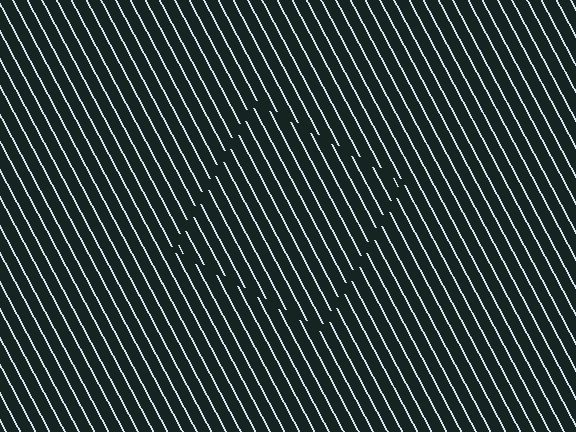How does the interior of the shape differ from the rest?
The interior of the shape contains the same grating, shifted by half a period — the contour is defined by the phase discontinuity where line-ends from the inner and outer gratings abut.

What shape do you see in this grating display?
An illusory square. The interior of the shape contains the same grating, shifted by half a period — the contour is defined by the phase discontinuity where line-ends from the inner and outer gratings abut.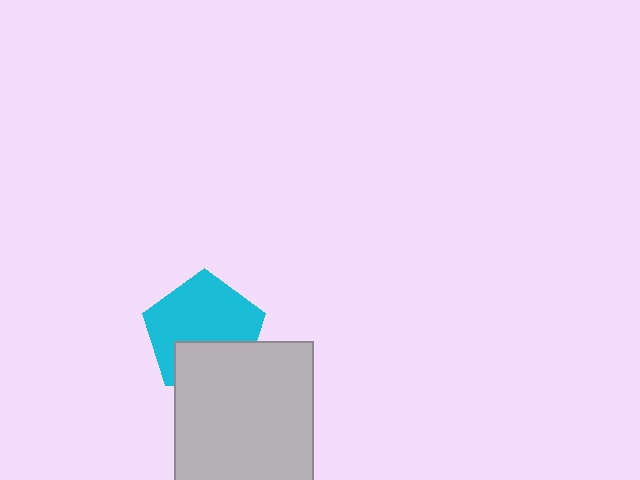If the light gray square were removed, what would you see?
You would see the complete cyan pentagon.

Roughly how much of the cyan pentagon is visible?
Most of it is visible (roughly 67%).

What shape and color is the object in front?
The object in front is a light gray square.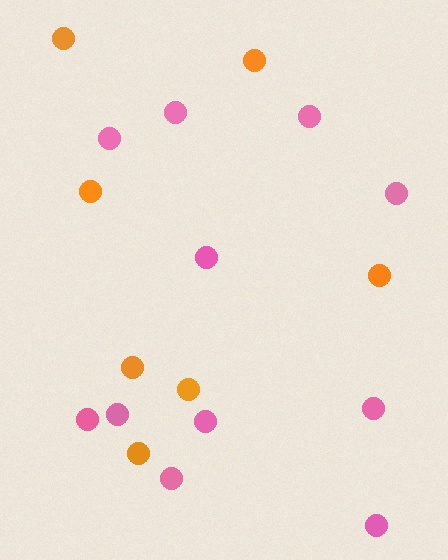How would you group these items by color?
There are 2 groups: one group of orange circles (7) and one group of pink circles (11).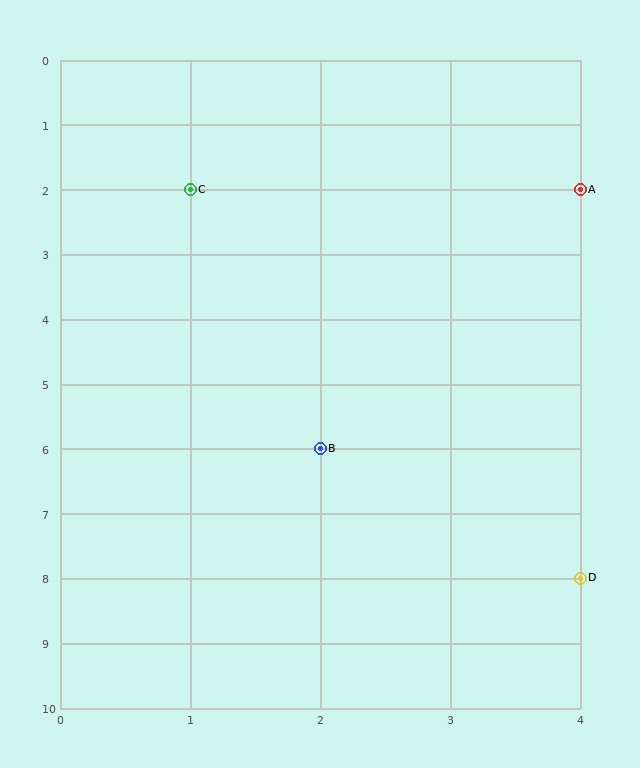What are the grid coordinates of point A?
Point A is at grid coordinates (4, 2).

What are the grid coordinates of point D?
Point D is at grid coordinates (4, 8).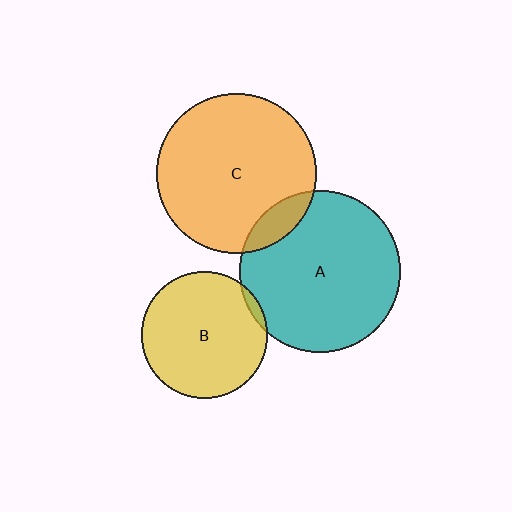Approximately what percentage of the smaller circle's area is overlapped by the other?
Approximately 10%.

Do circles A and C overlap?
Yes.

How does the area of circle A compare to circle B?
Approximately 1.6 times.